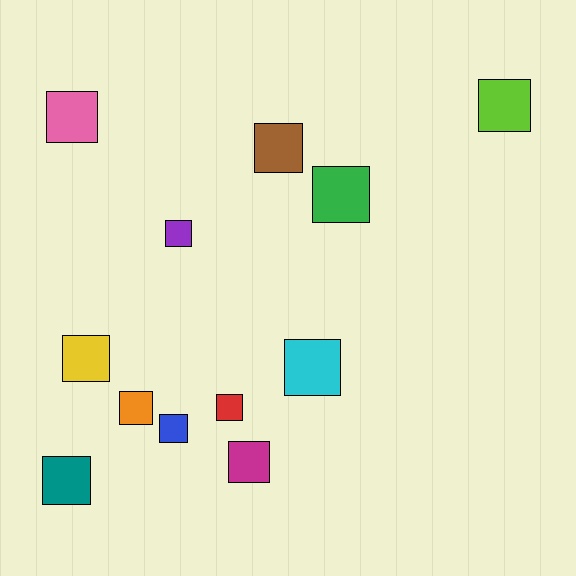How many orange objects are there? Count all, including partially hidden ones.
There is 1 orange object.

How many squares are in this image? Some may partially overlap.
There are 12 squares.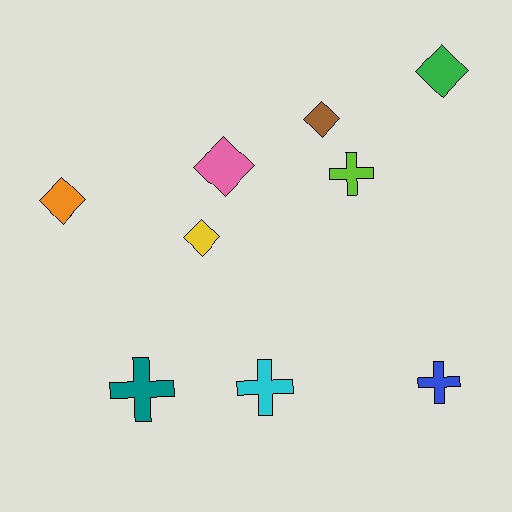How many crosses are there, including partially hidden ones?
There are 4 crosses.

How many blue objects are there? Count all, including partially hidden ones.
There is 1 blue object.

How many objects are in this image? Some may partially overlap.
There are 9 objects.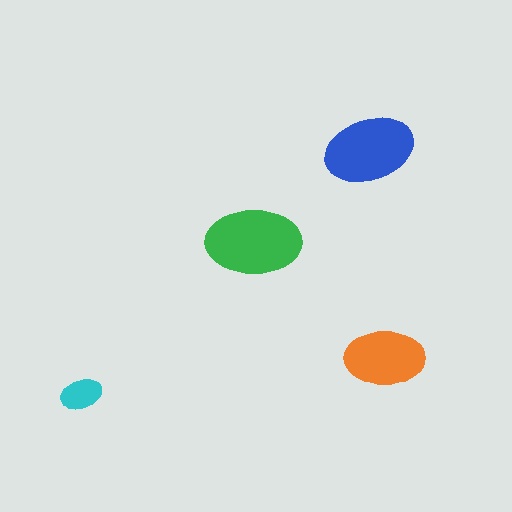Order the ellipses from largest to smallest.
the green one, the blue one, the orange one, the cyan one.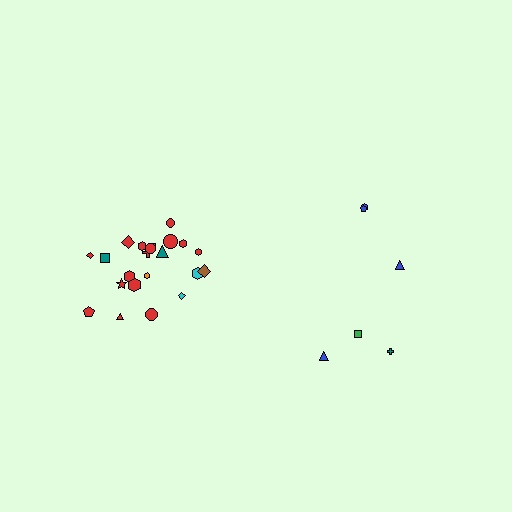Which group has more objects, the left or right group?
The left group.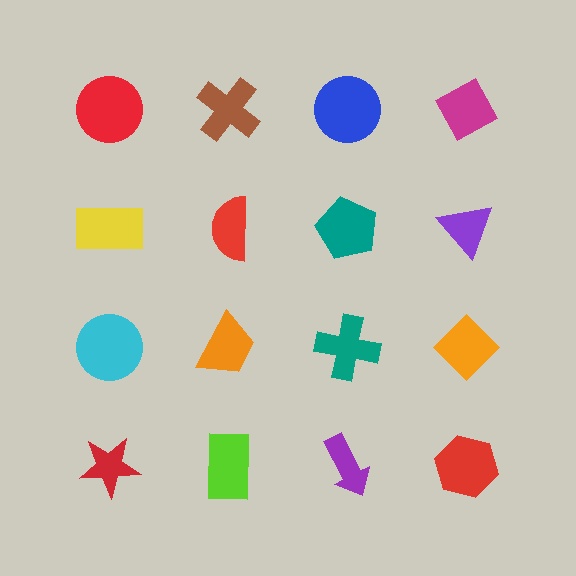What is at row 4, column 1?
A red star.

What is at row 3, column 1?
A cyan circle.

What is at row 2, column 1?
A yellow rectangle.